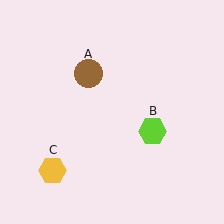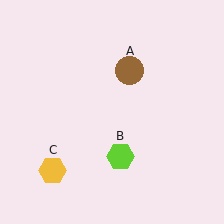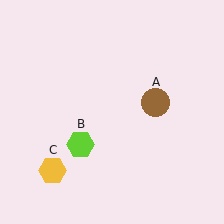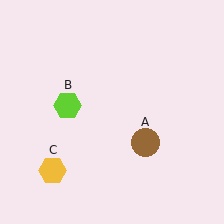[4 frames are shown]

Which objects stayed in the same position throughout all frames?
Yellow hexagon (object C) remained stationary.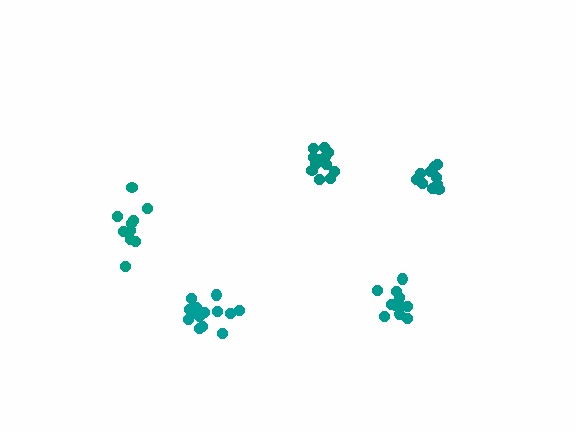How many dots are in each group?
Group 1: 14 dots, Group 2: 16 dots, Group 3: 11 dots, Group 4: 11 dots, Group 5: 10 dots (62 total).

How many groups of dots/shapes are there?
There are 5 groups.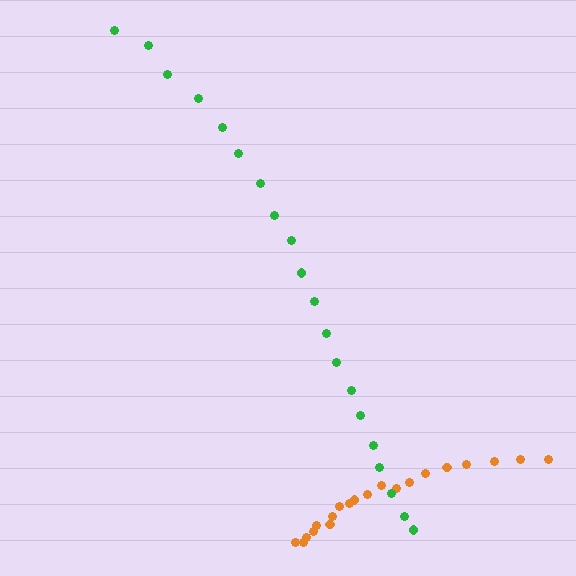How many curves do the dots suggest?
There are 2 distinct paths.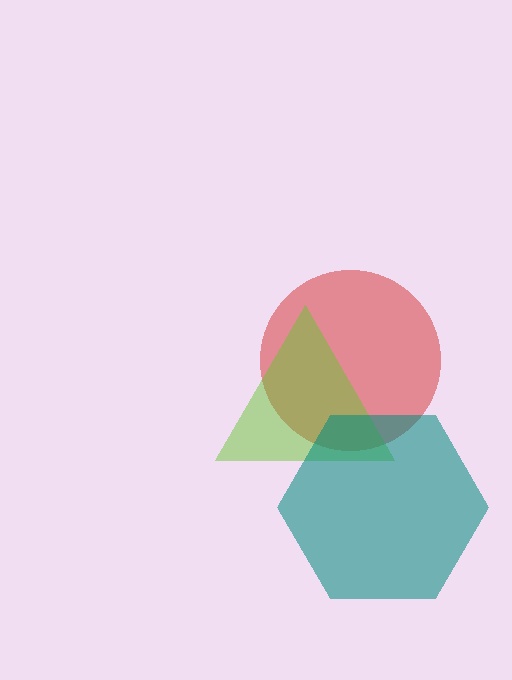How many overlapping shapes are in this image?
There are 3 overlapping shapes in the image.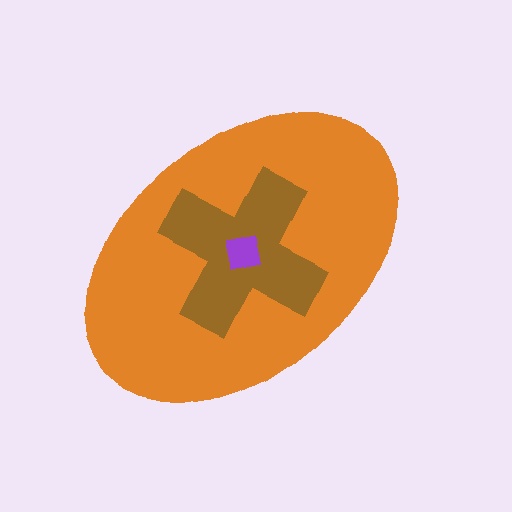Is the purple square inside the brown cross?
Yes.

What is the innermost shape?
The purple square.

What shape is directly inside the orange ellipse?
The brown cross.